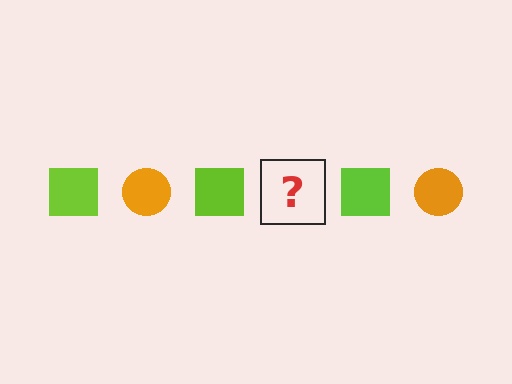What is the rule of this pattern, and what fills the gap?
The rule is that the pattern alternates between lime square and orange circle. The gap should be filled with an orange circle.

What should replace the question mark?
The question mark should be replaced with an orange circle.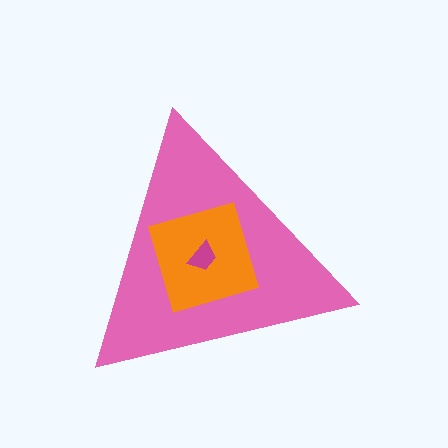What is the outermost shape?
The pink triangle.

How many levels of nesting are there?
3.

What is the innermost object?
The magenta trapezoid.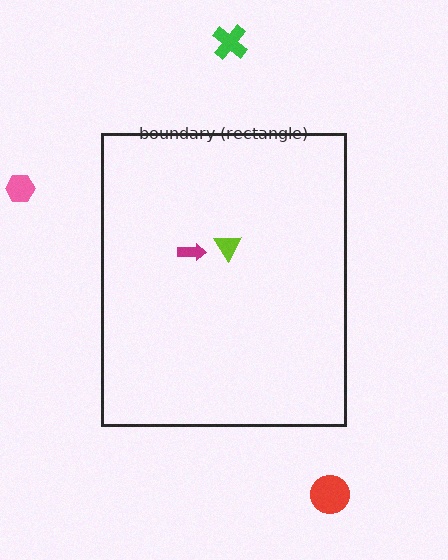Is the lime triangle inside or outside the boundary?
Inside.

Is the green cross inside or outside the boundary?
Outside.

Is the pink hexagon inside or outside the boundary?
Outside.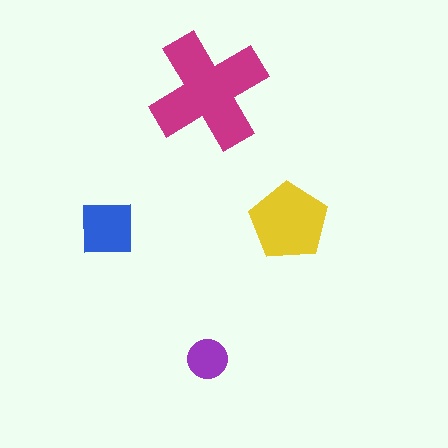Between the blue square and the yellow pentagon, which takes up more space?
The yellow pentagon.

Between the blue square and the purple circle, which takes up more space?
The blue square.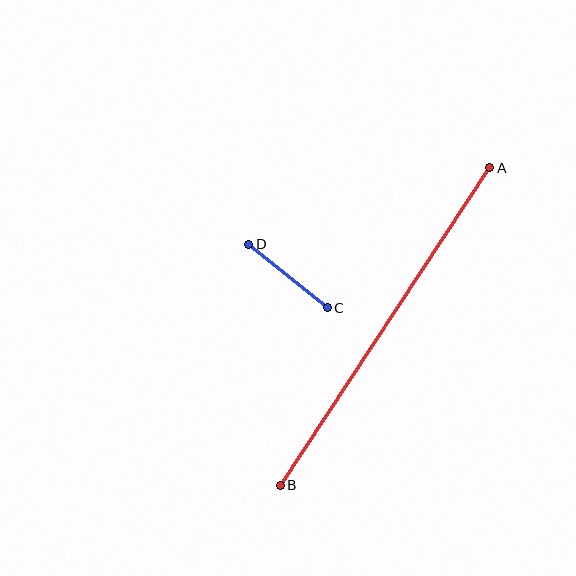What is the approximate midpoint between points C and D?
The midpoint is at approximately (288, 276) pixels.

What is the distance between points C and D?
The distance is approximately 101 pixels.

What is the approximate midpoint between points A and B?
The midpoint is at approximately (385, 327) pixels.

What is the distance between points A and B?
The distance is approximately 381 pixels.